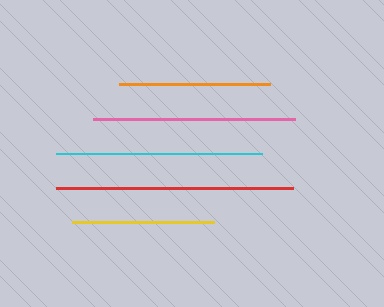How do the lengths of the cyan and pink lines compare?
The cyan and pink lines are approximately the same length.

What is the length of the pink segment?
The pink segment is approximately 202 pixels long.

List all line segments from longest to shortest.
From longest to shortest: red, cyan, pink, orange, yellow.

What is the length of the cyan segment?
The cyan segment is approximately 206 pixels long.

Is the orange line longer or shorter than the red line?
The red line is longer than the orange line.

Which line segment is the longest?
The red line is the longest at approximately 237 pixels.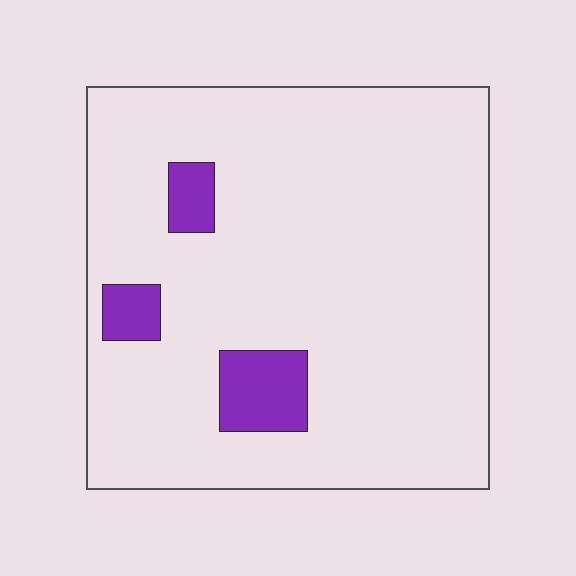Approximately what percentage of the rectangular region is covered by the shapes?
Approximately 10%.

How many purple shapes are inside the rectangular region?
3.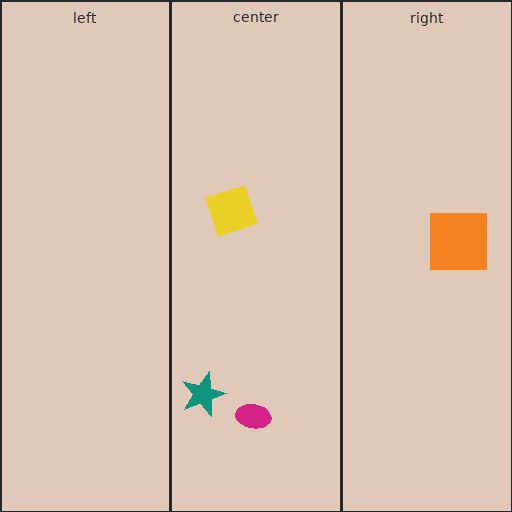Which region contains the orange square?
The right region.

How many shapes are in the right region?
1.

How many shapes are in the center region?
3.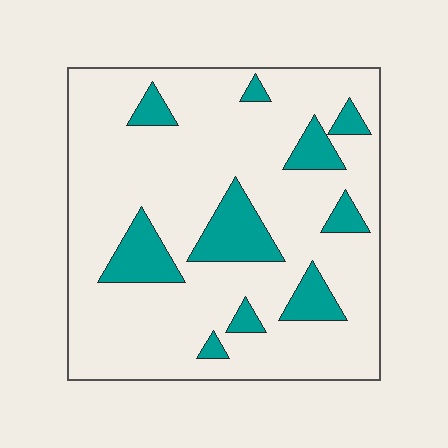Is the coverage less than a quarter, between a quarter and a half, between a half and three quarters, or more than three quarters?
Less than a quarter.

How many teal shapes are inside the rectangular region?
10.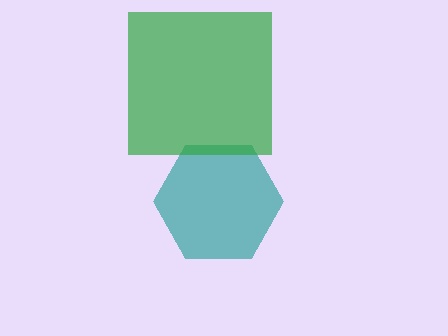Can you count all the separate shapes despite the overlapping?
Yes, there are 2 separate shapes.